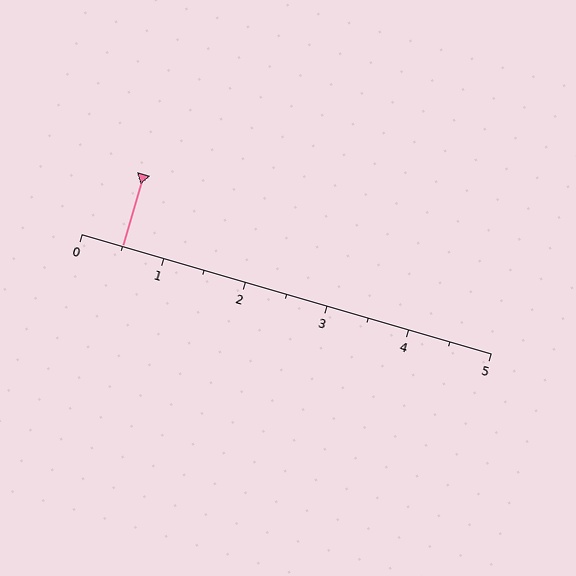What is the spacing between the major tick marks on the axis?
The major ticks are spaced 1 apart.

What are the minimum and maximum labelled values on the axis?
The axis runs from 0 to 5.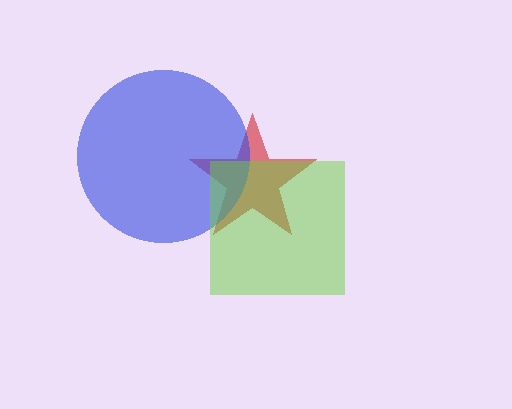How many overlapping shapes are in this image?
There are 3 overlapping shapes in the image.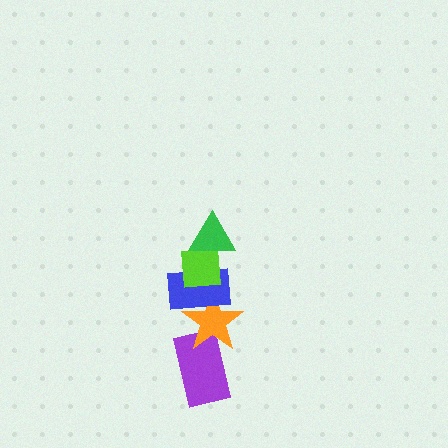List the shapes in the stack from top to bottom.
From top to bottom: the green triangle, the lime square, the blue rectangle, the orange star, the purple rectangle.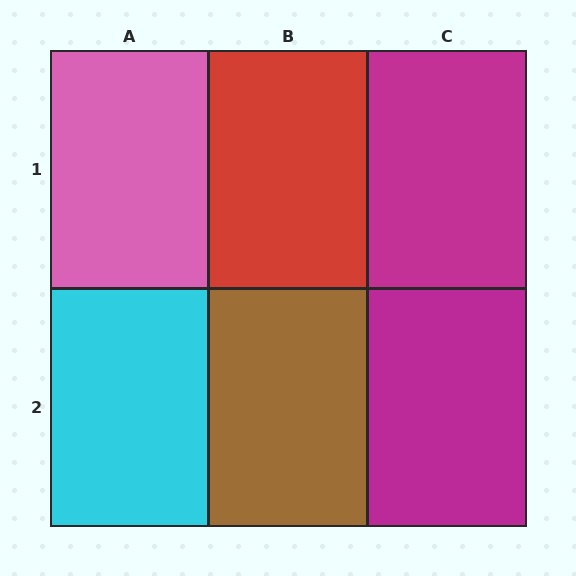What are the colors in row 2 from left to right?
Cyan, brown, magenta.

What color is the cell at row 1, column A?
Pink.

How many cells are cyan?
1 cell is cyan.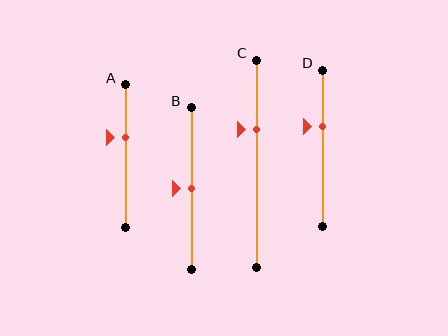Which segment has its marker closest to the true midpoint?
Segment B has its marker closest to the true midpoint.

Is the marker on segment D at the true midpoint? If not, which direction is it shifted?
No, the marker on segment D is shifted upward by about 14% of the segment length.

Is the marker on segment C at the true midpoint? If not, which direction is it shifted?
No, the marker on segment C is shifted upward by about 17% of the segment length.